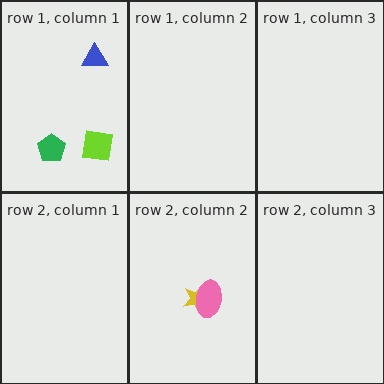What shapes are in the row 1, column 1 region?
The blue triangle, the lime square, the green pentagon.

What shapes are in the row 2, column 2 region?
The yellow star, the pink ellipse.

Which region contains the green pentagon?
The row 1, column 1 region.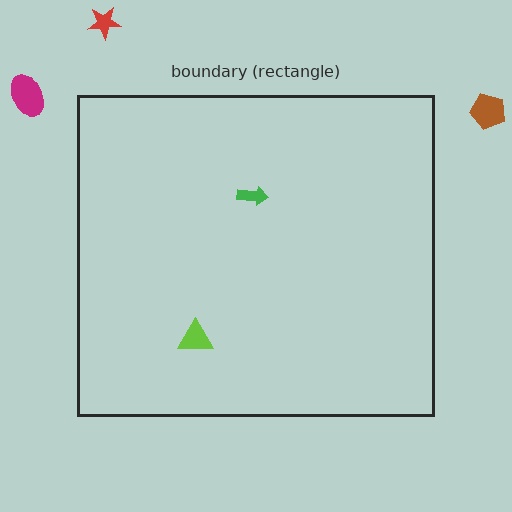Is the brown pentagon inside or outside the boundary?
Outside.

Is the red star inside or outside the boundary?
Outside.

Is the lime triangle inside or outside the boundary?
Inside.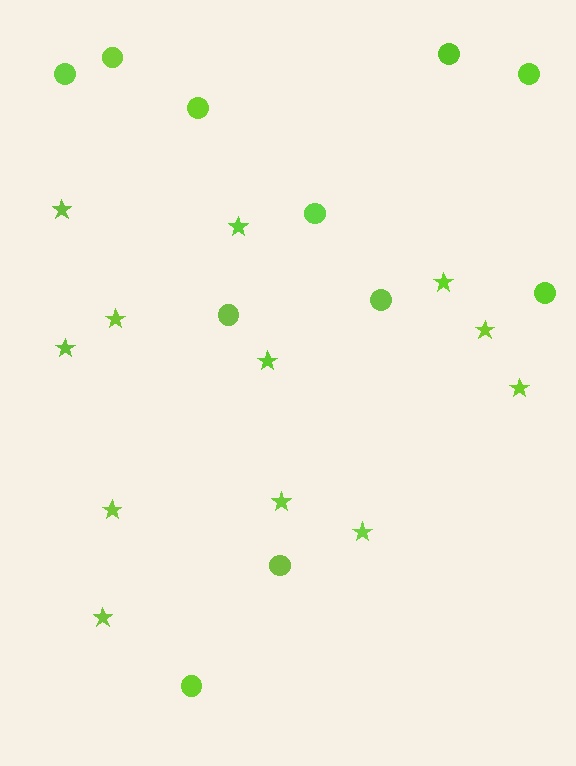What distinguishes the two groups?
There are 2 groups: one group of circles (11) and one group of stars (12).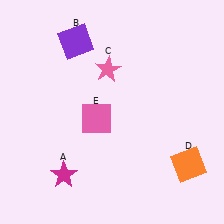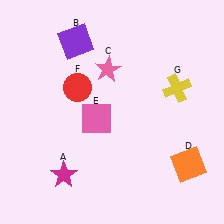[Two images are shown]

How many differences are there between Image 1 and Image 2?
There are 2 differences between the two images.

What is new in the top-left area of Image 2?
A red circle (F) was added in the top-left area of Image 2.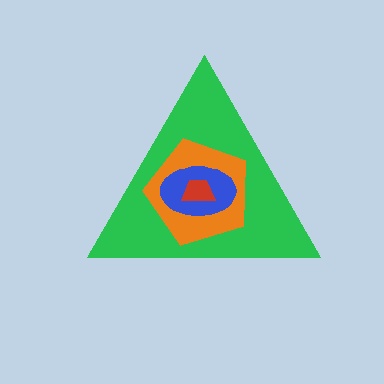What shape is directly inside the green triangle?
The orange pentagon.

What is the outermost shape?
The green triangle.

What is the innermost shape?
The red trapezoid.